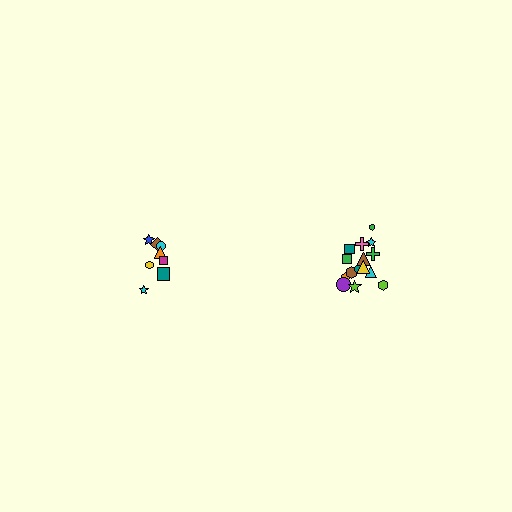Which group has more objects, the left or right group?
The right group.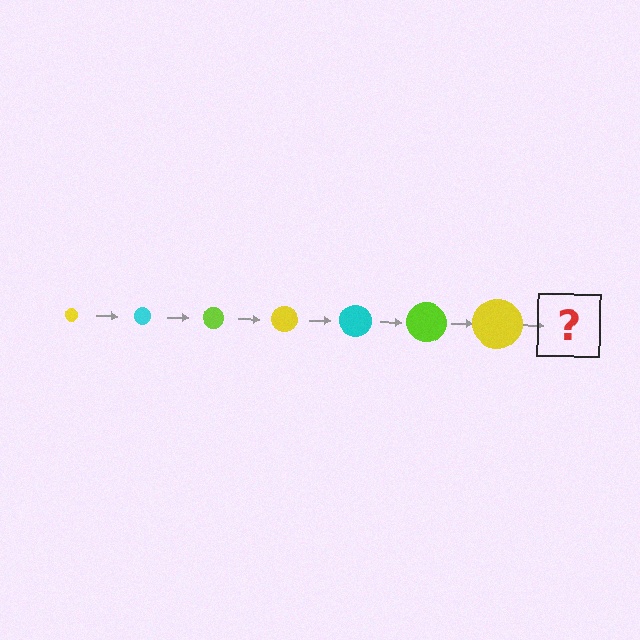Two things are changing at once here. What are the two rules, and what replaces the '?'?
The two rules are that the circle grows larger each step and the color cycles through yellow, cyan, and lime. The '?' should be a cyan circle, larger than the previous one.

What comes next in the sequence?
The next element should be a cyan circle, larger than the previous one.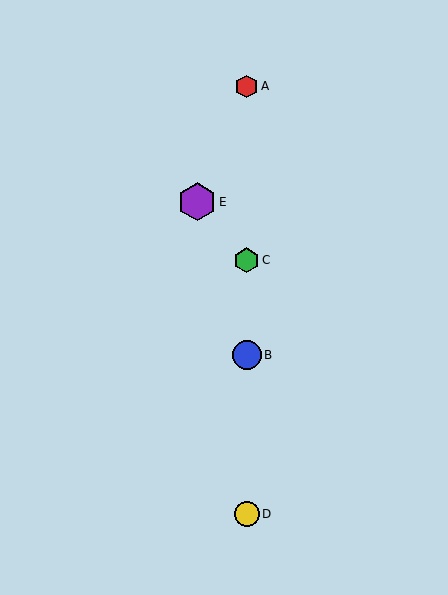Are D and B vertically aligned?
Yes, both are at x≈247.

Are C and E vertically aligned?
No, C is at x≈247 and E is at x≈197.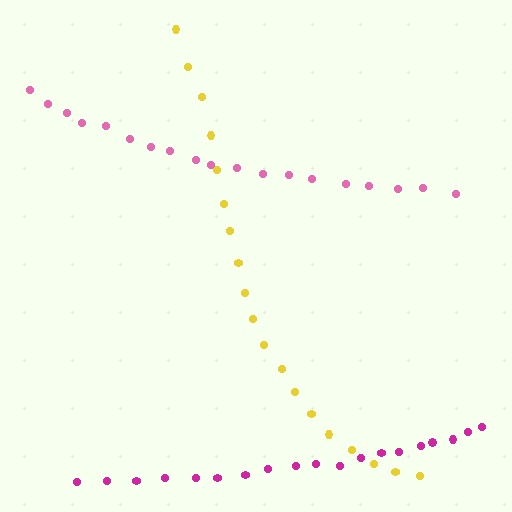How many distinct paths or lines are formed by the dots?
There are 3 distinct paths.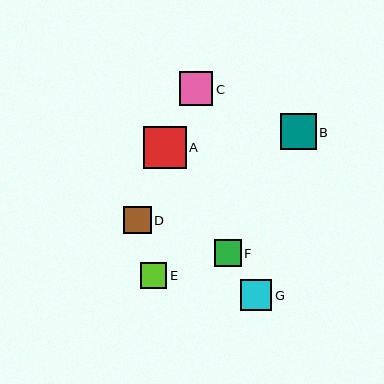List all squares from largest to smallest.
From largest to smallest: A, B, C, G, D, F, E.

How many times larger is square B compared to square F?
Square B is approximately 1.3 times the size of square F.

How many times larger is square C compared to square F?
Square C is approximately 1.2 times the size of square F.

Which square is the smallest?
Square E is the smallest with a size of approximately 26 pixels.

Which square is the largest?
Square A is the largest with a size of approximately 42 pixels.